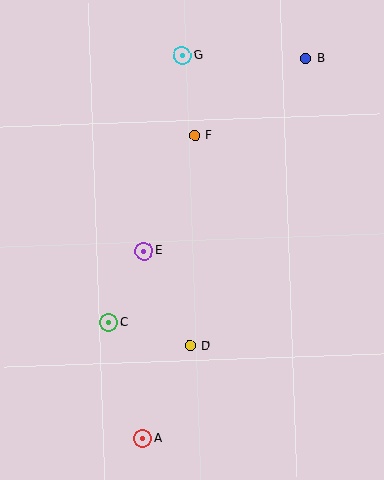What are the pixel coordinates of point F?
Point F is at (195, 136).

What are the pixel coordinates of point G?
Point G is at (182, 56).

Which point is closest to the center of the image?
Point E at (144, 251) is closest to the center.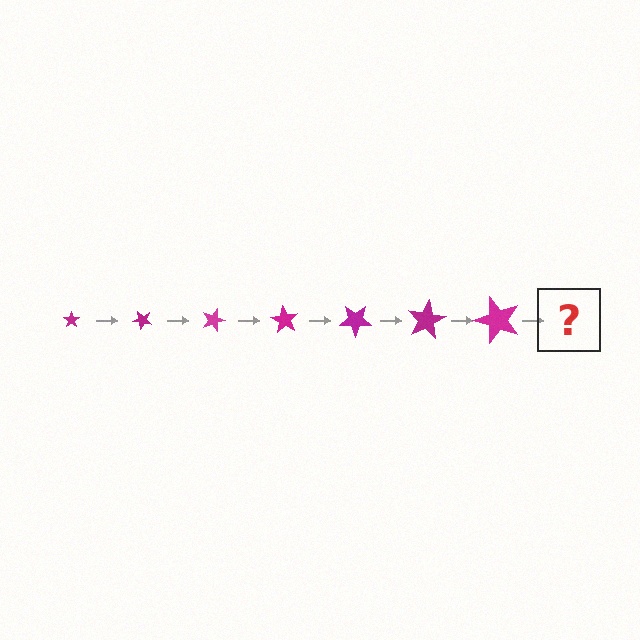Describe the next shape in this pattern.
It should be a star, larger than the previous one and rotated 315 degrees from the start.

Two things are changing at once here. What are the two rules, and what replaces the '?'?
The two rules are that the star grows larger each step and it rotates 45 degrees each step. The '?' should be a star, larger than the previous one and rotated 315 degrees from the start.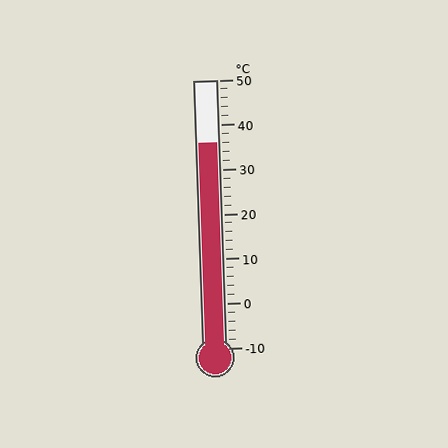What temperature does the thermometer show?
The thermometer shows approximately 36°C.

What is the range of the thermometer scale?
The thermometer scale ranges from -10°C to 50°C.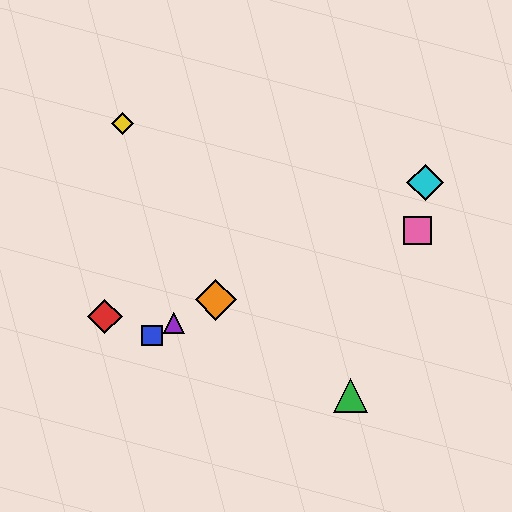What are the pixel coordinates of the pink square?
The pink square is at (418, 230).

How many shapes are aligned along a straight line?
4 shapes (the blue square, the purple triangle, the orange diamond, the cyan diamond) are aligned along a straight line.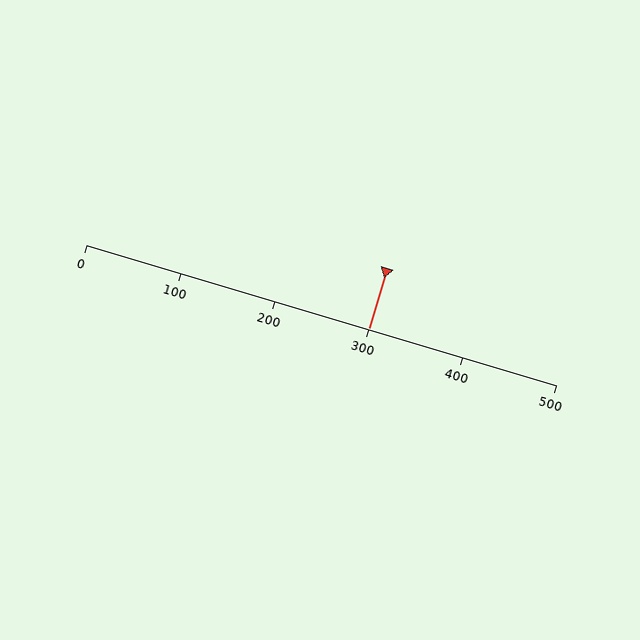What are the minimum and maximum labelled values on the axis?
The axis runs from 0 to 500.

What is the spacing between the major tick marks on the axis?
The major ticks are spaced 100 apart.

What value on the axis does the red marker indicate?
The marker indicates approximately 300.